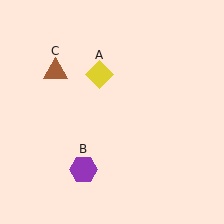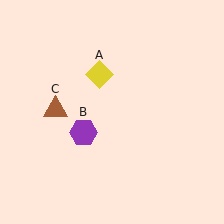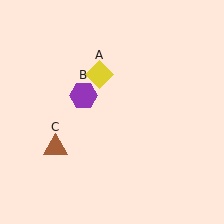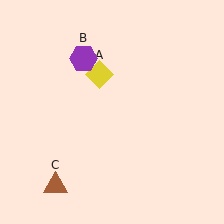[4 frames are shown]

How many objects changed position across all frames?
2 objects changed position: purple hexagon (object B), brown triangle (object C).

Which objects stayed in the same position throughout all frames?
Yellow diamond (object A) remained stationary.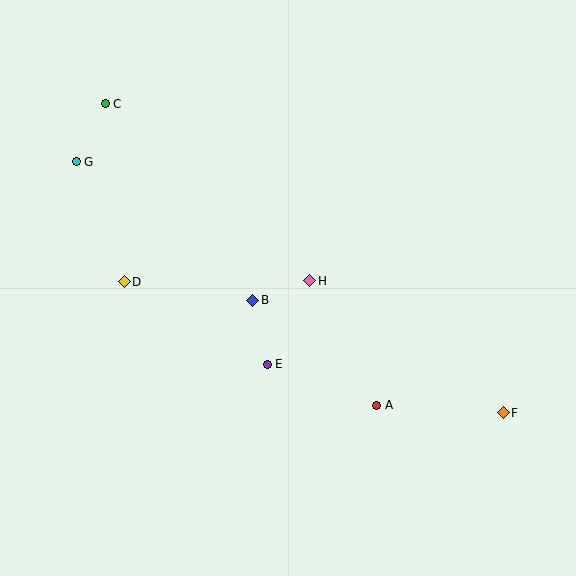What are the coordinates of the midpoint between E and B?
The midpoint between E and B is at (260, 332).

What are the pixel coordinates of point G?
Point G is at (76, 162).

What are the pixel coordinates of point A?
Point A is at (377, 405).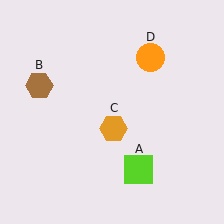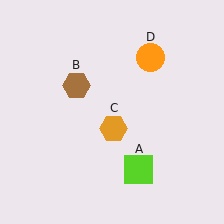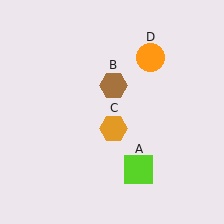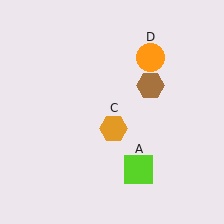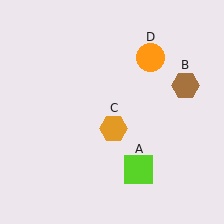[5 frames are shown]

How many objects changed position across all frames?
1 object changed position: brown hexagon (object B).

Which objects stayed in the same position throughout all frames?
Lime square (object A) and orange hexagon (object C) and orange circle (object D) remained stationary.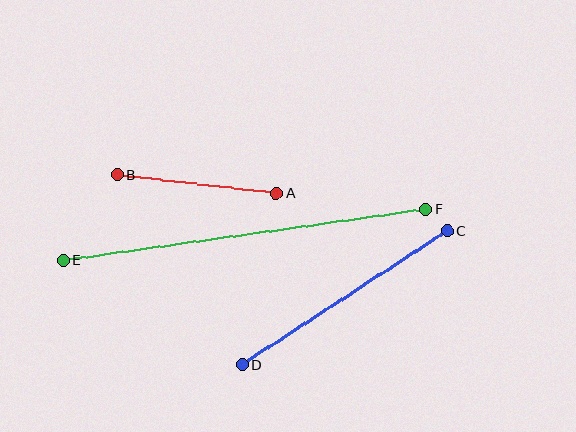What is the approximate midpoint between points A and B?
The midpoint is at approximately (197, 184) pixels.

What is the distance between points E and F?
The distance is approximately 367 pixels.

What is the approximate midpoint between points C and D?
The midpoint is at approximately (345, 298) pixels.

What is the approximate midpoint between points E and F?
The midpoint is at approximately (244, 235) pixels.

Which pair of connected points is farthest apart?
Points E and F are farthest apart.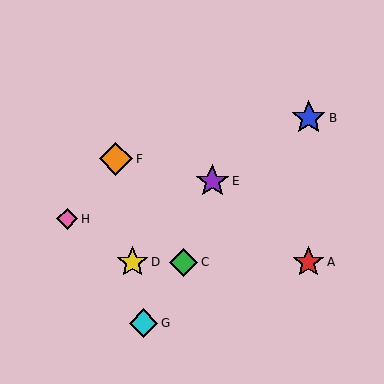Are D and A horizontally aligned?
Yes, both are at y≈262.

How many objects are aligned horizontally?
3 objects (A, C, D) are aligned horizontally.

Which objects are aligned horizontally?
Objects A, C, D are aligned horizontally.